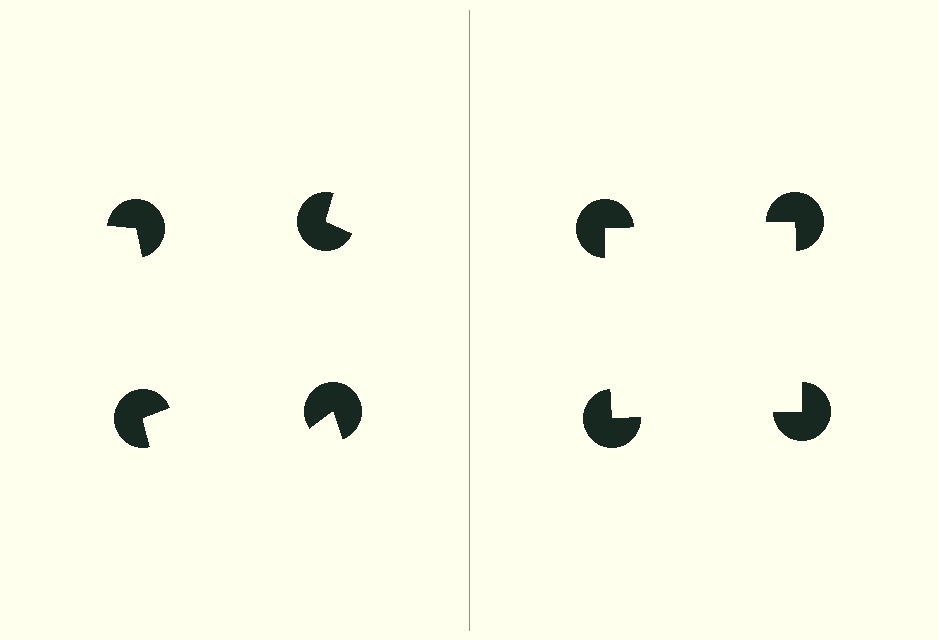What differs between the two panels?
The pac-man discs are positioned identically on both sides; only the wedge orientations differ. On the right they align to a square; on the left they are misaligned.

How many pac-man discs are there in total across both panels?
8 — 4 on each side.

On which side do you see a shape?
An illusory square appears on the right side. On the left side the wedge cuts are rotated, so no coherent shape forms.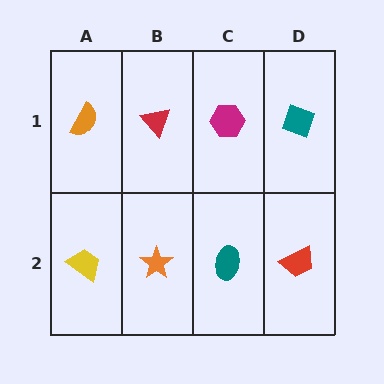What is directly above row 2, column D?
A teal diamond.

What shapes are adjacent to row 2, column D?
A teal diamond (row 1, column D), a teal ellipse (row 2, column C).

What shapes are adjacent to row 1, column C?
A teal ellipse (row 2, column C), a red triangle (row 1, column B), a teal diamond (row 1, column D).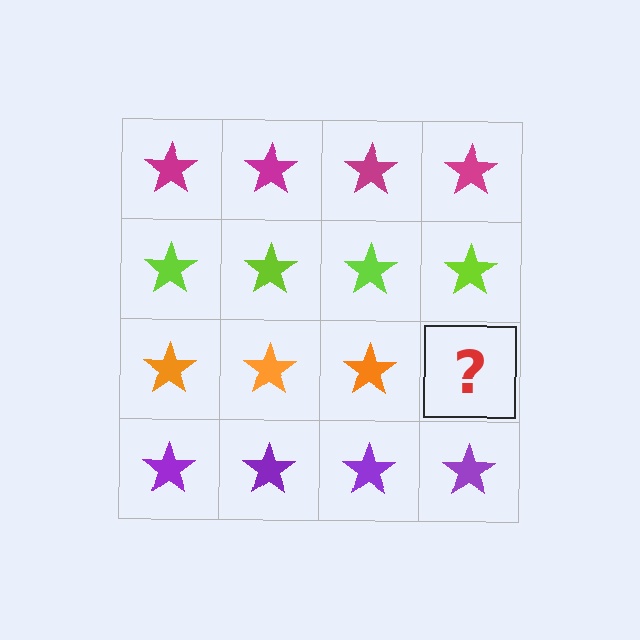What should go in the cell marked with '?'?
The missing cell should contain an orange star.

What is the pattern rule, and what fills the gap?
The rule is that each row has a consistent color. The gap should be filled with an orange star.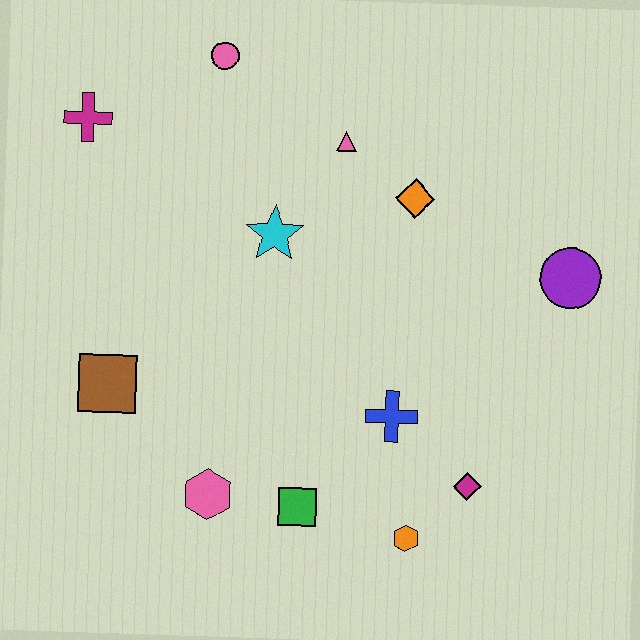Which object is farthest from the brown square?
The purple circle is farthest from the brown square.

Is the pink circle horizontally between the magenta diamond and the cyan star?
No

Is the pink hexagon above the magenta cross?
No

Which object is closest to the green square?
The pink hexagon is closest to the green square.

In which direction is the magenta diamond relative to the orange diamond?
The magenta diamond is below the orange diamond.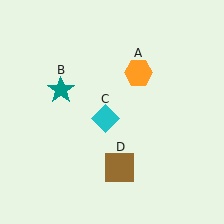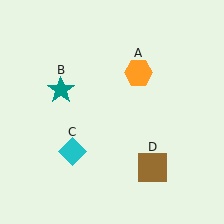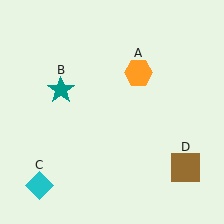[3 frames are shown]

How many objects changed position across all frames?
2 objects changed position: cyan diamond (object C), brown square (object D).